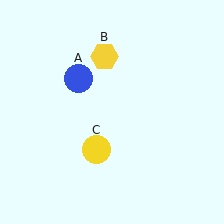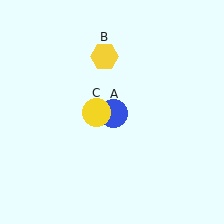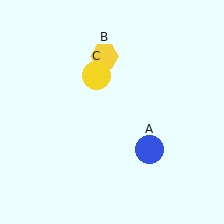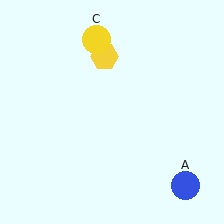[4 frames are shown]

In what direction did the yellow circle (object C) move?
The yellow circle (object C) moved up.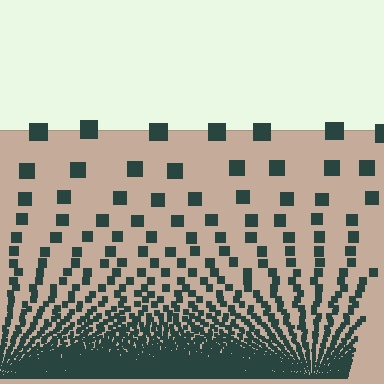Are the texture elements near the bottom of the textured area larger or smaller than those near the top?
Smaller. The gradient is inverted — elements near the bottom are smaller and denser.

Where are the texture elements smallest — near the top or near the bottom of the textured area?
Near the bottom.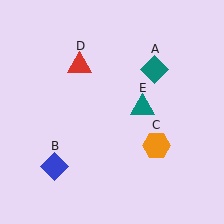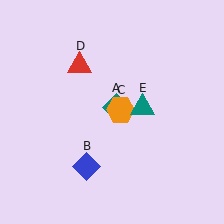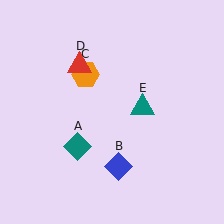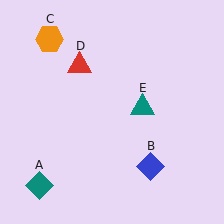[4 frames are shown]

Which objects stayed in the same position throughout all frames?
Red triangle (object D) and teal triangle (object E) remained stationary.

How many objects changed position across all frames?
3 objects changed position: teal diamond (object A), blue diamond (object B), orange hexagon (object C).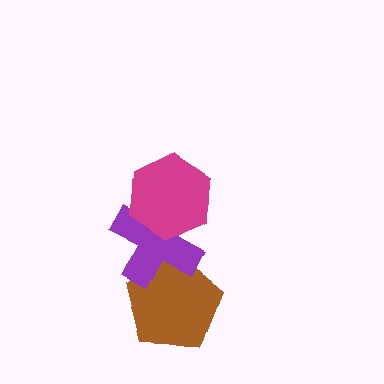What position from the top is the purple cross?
The purple cross is 2nd from the top.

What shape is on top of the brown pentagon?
The purple cross is on top of the brown pentagon.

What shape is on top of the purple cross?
The magenta hexagon is on top of the purple cross.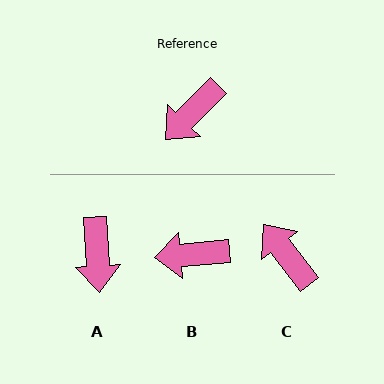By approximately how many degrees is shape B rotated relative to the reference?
Approximately 40 degrees clockwise.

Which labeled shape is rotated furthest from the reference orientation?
C, about 97 degrees away.